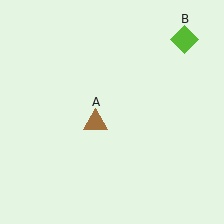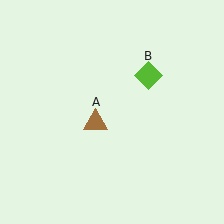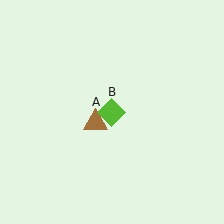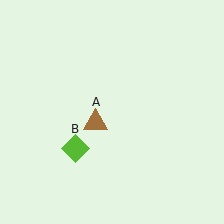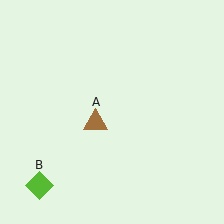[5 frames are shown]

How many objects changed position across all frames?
1 object changed position: lime diamond (object B).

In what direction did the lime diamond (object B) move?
The lime diamond (object B) moved down and to the left.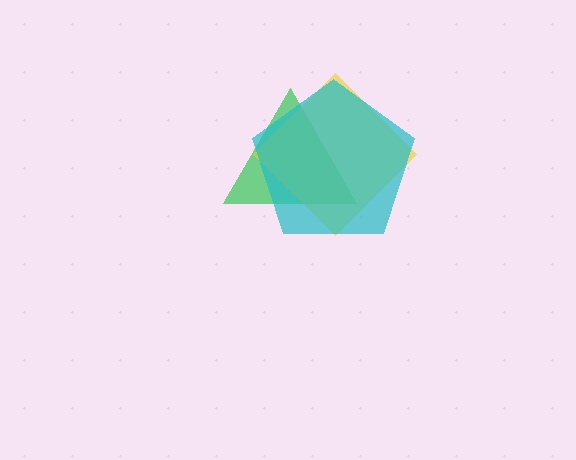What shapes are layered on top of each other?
The layered shapes are: a green triangle, a yellow diamond, a cyan pentagon.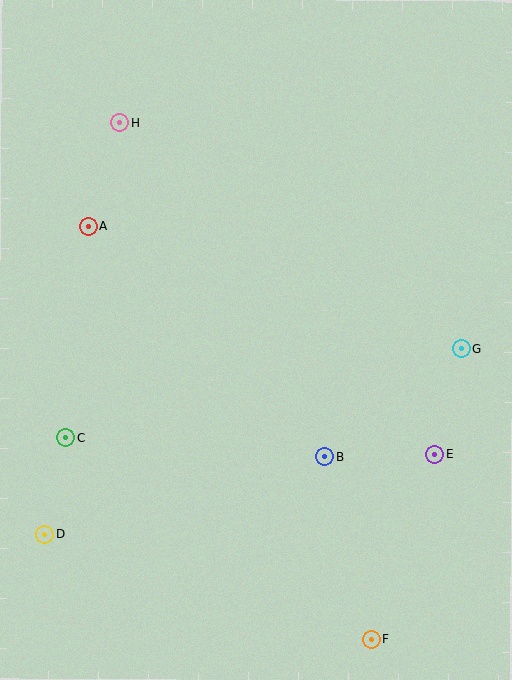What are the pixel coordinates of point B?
Point B is at (325, 456).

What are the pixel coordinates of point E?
Point E is at (435, 455).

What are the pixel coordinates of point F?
Point F is at (371, 639).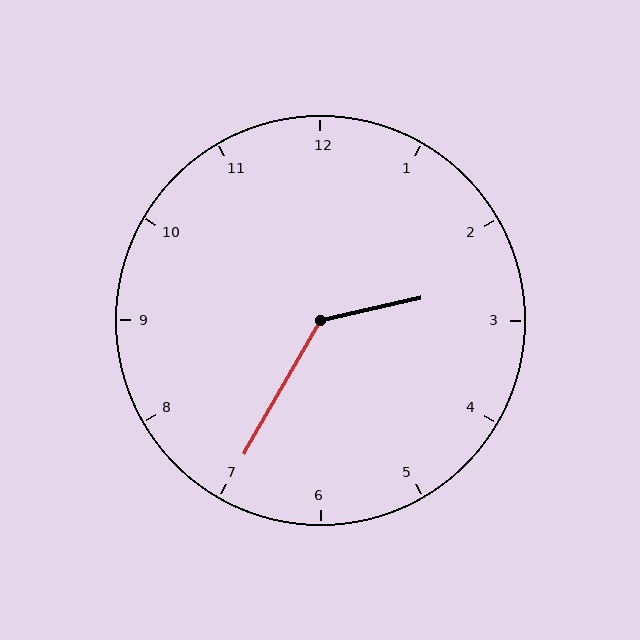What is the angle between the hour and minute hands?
Approximately 132 degrees.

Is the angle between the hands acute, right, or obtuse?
It is obtuse.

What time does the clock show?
2:35.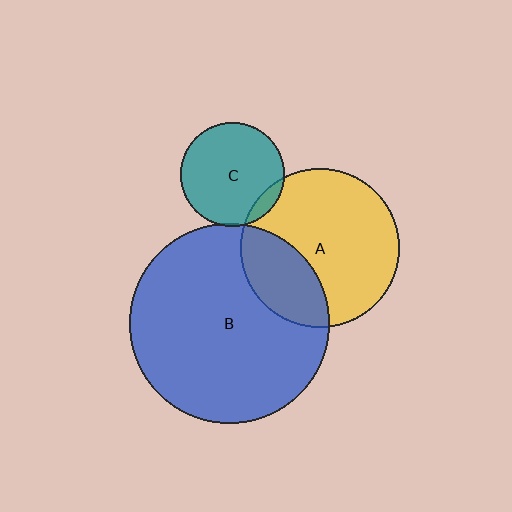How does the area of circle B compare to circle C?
Approximately 3.7 times.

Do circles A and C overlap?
Yes.